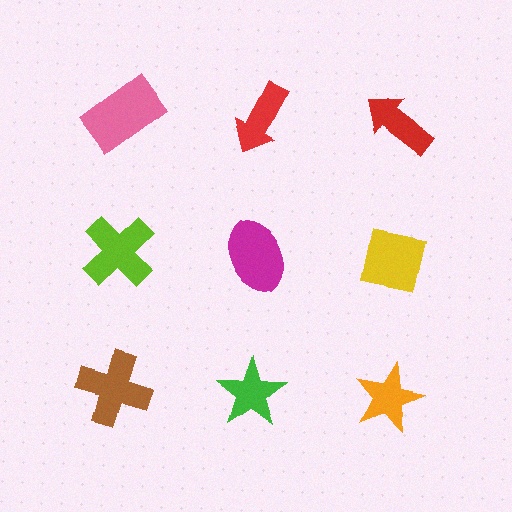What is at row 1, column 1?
A pink rectangle.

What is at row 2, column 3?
A yellow square.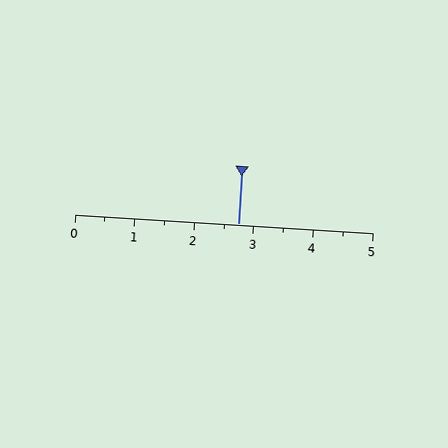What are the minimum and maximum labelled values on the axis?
The axis runs from 0 to 5.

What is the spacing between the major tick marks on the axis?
The major ticks are spaced 1 apart.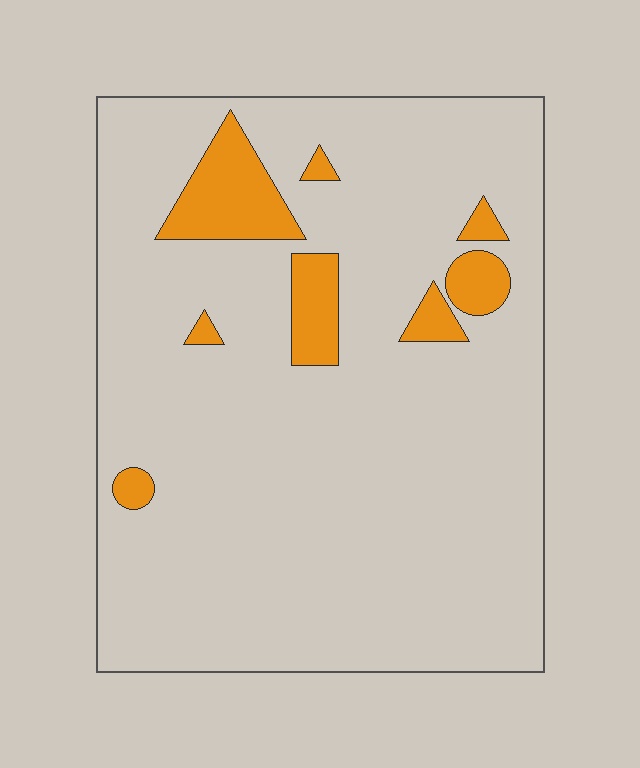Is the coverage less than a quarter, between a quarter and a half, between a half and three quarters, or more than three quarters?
Less than a quarter.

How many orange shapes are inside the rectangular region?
8.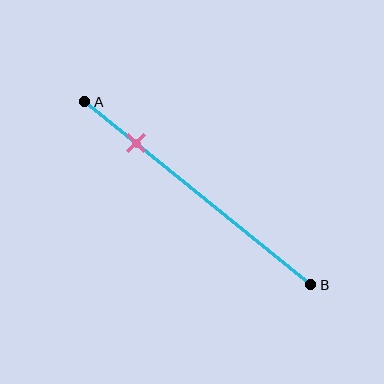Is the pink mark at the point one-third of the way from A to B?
No, the mark is at about 25% from A, not at the 33% one-third point.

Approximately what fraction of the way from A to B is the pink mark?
The pink mark is approximately 25% of the way from A to B.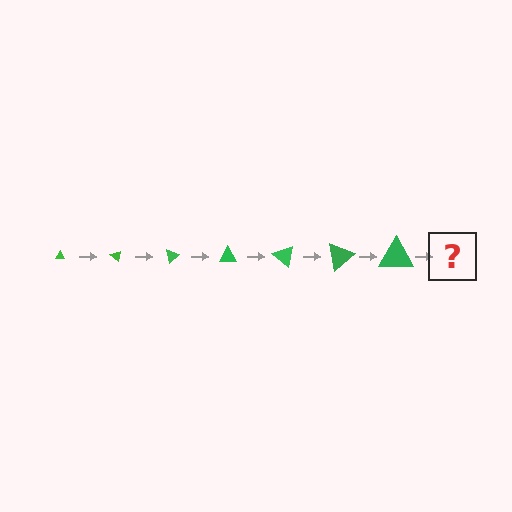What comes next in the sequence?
The next element should be a triangle, larger than the previous one and rotated 280 degrees from the start.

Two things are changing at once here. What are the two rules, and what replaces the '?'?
The two rules are that the triangle grows larger each step and it rotates 40 degrees each step. The '?' should be a triangle, larger than the previous one and rotated 280 degrees from the start.